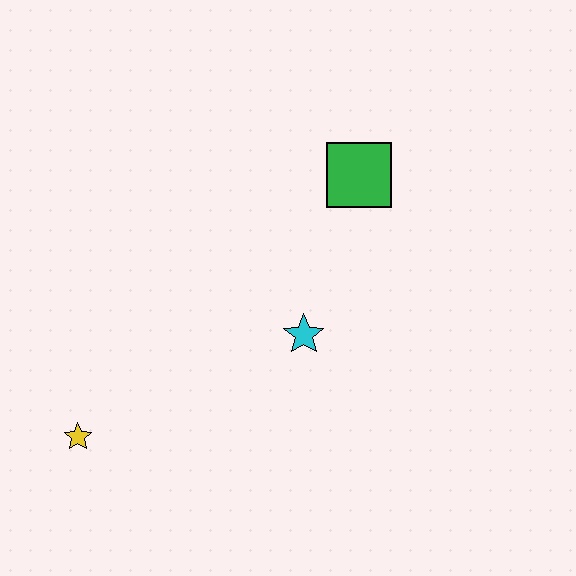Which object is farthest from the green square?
The yellow star is farthest from the green square.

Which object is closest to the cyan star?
The green square is closest to the cyan star.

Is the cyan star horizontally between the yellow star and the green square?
Yes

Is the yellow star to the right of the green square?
No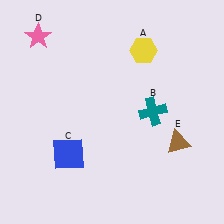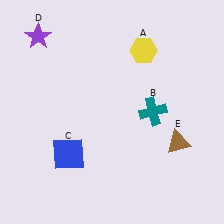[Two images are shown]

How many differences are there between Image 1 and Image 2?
There is 1 difference between the two images.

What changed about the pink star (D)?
In Image 1, D is pink. In Image 2, it changed to purple.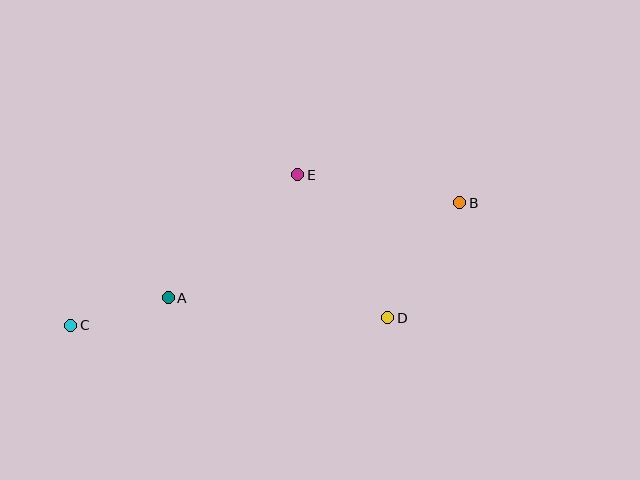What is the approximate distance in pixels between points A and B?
The distance between A and B is approximately 306 pixels.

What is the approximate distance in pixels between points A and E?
The distance between A and E is approximately 178 pixels.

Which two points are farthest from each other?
Points B and C are farthest from each other.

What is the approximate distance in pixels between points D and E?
The distance between D and E is approximately 169 pixels.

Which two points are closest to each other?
Points A and C are closest to each other.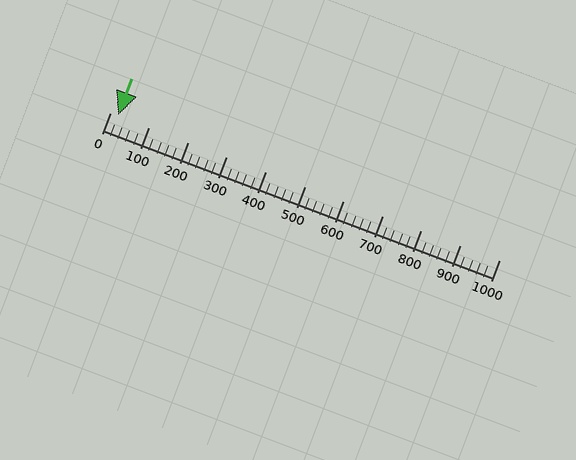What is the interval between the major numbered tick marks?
The major tick marks are spaced 100 units apart.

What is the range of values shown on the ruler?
The ruler shows values from 0 to 1000.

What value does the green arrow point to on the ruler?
The green arrow points to approximately 20.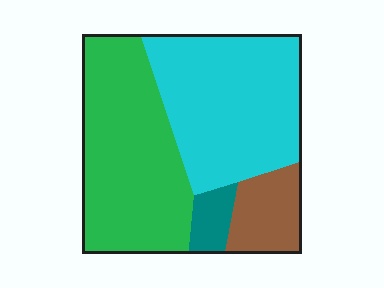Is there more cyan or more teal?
Cyan.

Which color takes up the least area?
Teal, at roughly 5%.